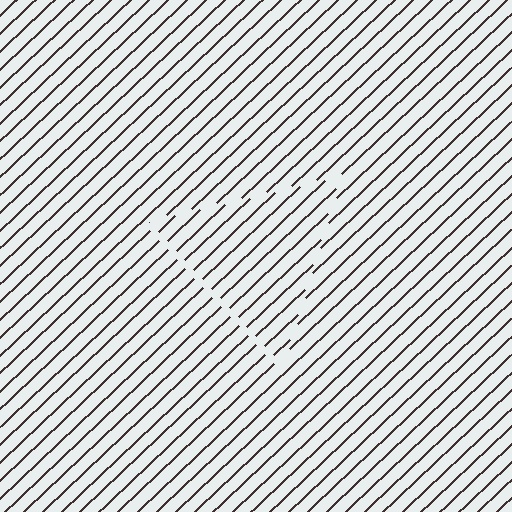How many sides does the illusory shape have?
3 sides — the line-ends trace a triangle.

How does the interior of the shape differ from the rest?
The interior of the shape contains the same grating, shifted by half a period — the contour is defined by the phase discontinuity where line-ends from the inner and outer gratings abut.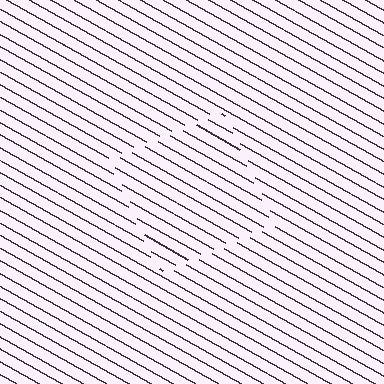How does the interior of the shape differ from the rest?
The interior of the shape contains the same grating, shifted by half a period — the contour is defined by the phase discontinuity where line-ends from the inner and outer gratings abut.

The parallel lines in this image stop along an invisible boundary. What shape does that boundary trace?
An illusory square. The interior of the shape contains the same grating, shifted by half a period — the contour is defined by the phase discontinuity where line-ends from the inner and outer gratings abut.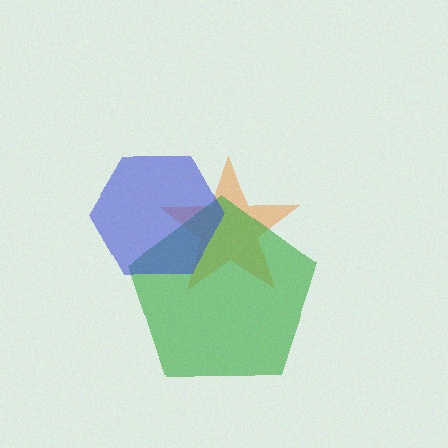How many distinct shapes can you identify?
There are 3 distinct shapes: an orange star, a green pentagon, a blue hexagon.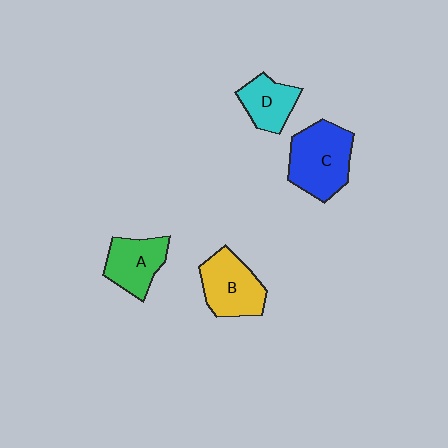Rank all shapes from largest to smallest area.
From largest to smallest: C (blue), B (yellow), A (green), D (cyan).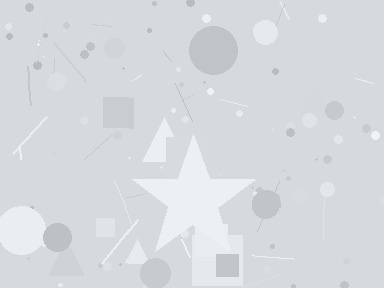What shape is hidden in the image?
A star is hidden in the image.